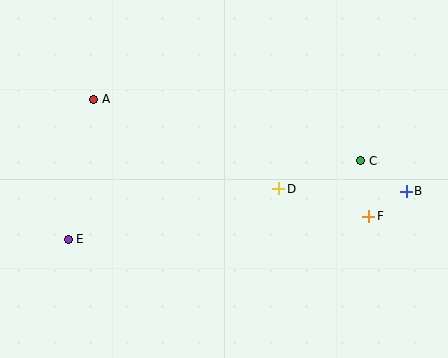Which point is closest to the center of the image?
Point D at (279, 189) is closest to the center.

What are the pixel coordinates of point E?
Point E is at (68, 239).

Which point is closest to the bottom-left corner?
Point E is closest to the bottom-left corner.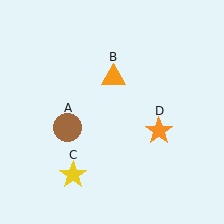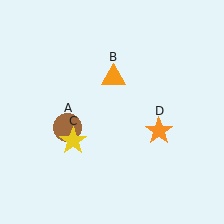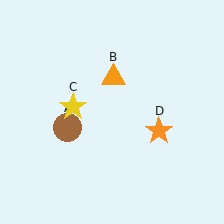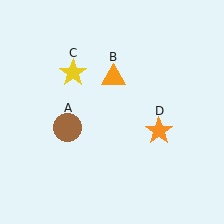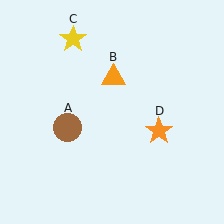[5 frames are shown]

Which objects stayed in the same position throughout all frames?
Brown circle (object A) and orange triangle (object B) and orange star (object D) remained stationary.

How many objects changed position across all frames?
1 object changed position: yellow star (object C).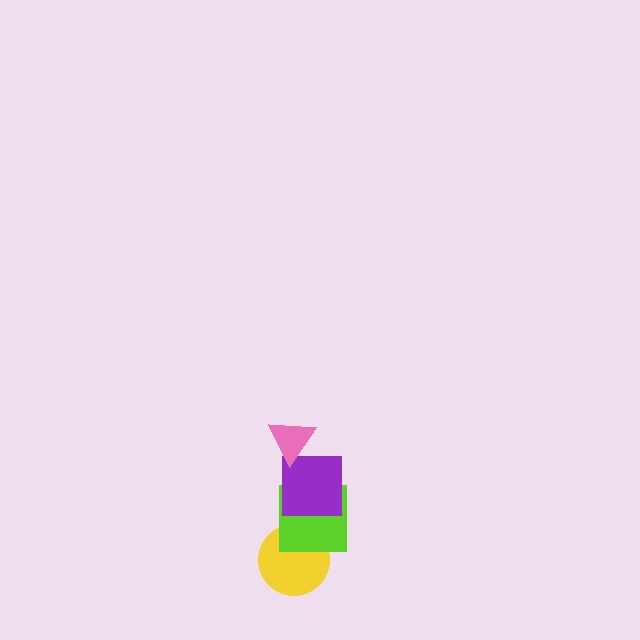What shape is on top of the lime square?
The purple square is on top of the lime square.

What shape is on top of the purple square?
The pink triangle is on top of the purple square.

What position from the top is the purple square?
The purple square is 2nd from the top.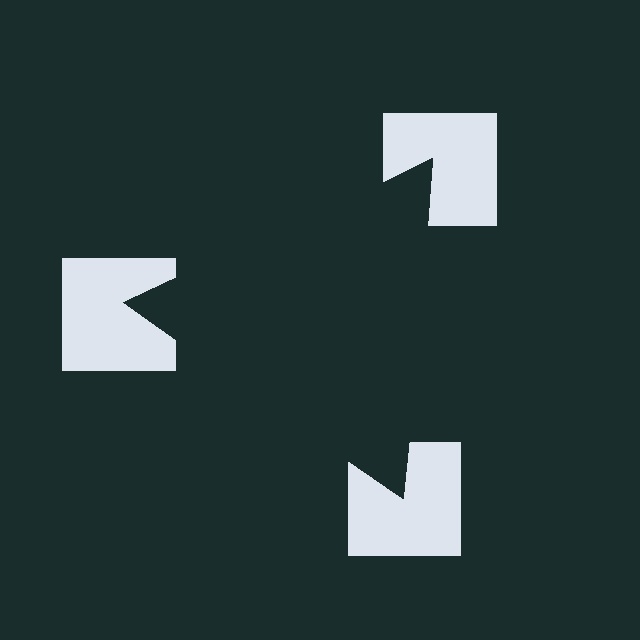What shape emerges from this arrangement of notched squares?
An illusory triangle — its edges are inferred from the aligned wedge cuts in the notched squares, not physically drawn.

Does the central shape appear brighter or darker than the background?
It typically appears slightly darker than the background, even though no actual brightness change is drawn.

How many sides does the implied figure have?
3 sides.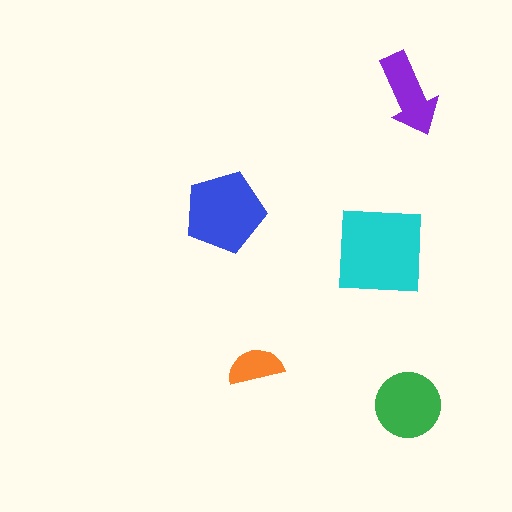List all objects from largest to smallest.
The cyan square, the blue pentagon, the green circle, the purple arrow, the orange semicircle.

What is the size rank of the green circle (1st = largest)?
3rd.